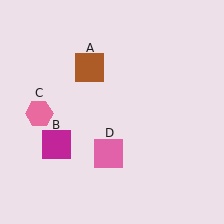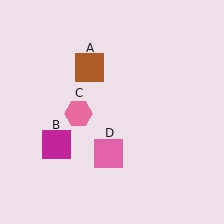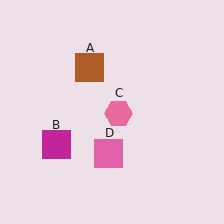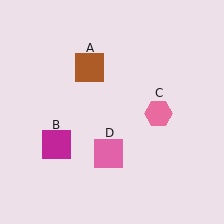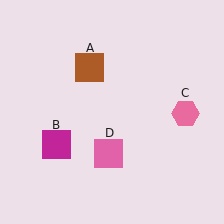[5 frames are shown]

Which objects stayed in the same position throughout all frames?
Brown square (object A) and magenta square (object B) and pink square (object D) remained stationary.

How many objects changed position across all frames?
1 object changed position: pink hexagon (object C).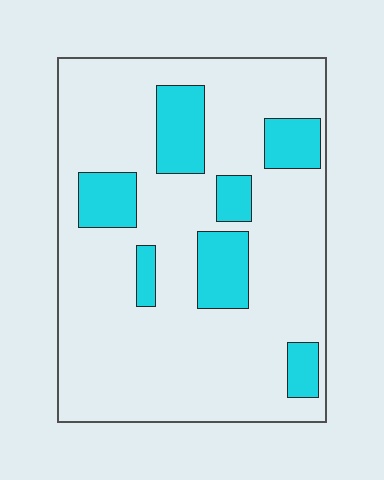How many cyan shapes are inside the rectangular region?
7.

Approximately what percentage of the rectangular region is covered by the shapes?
Approximately 20%.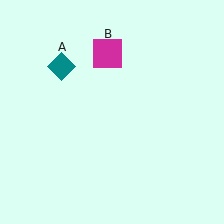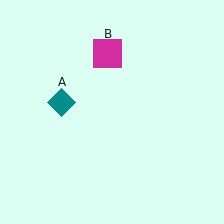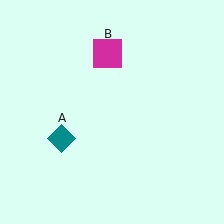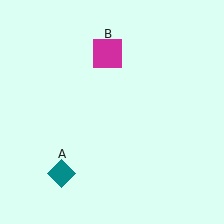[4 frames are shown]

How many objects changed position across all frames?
1 object changed position: teal diamond (object A).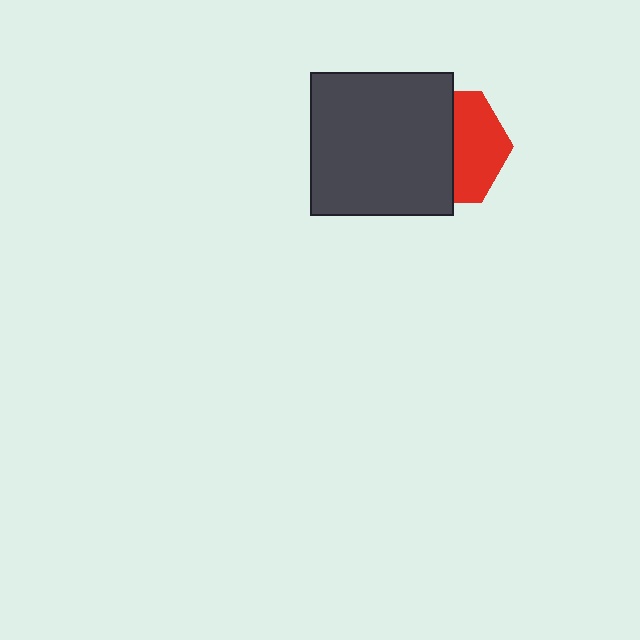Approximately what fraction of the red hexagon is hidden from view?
Roughly 55% of the red hexagon is hidden behind the dark gray square.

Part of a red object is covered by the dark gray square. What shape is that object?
It is a hexagon.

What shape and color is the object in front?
The object in front is a dark gray square.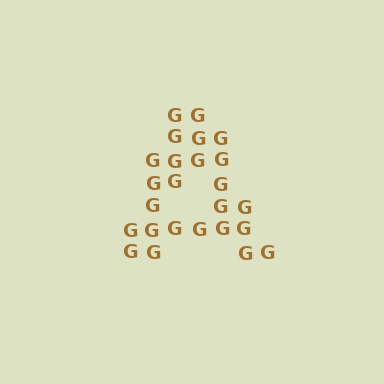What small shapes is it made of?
It is made of small letter G's.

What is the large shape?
The large shape is the letter A.